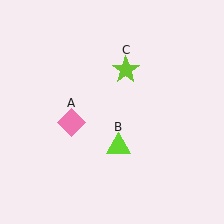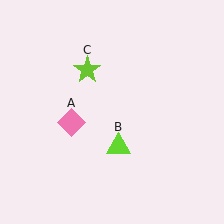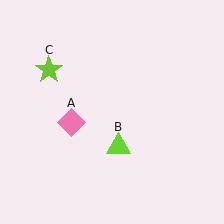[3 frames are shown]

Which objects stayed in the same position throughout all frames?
Pink diamond (object A) and lime triangle (object B) remained stationary.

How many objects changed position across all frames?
1 object changed position: lime star (object C).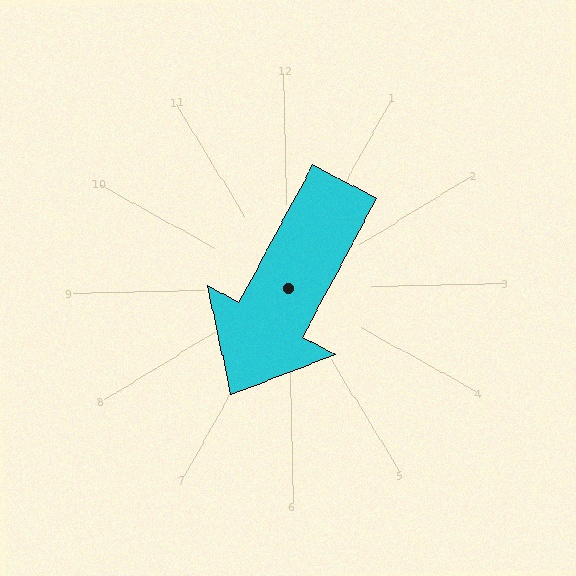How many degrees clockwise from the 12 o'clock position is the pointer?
Approximately 209 degrees.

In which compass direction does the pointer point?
Southwest.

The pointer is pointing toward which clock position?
Roughly 7 o'clock.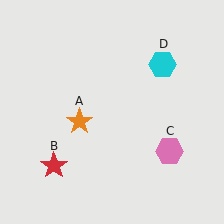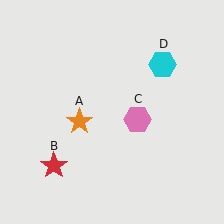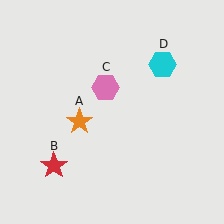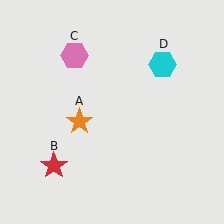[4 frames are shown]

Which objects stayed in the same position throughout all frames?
Orange star (object A) and red star (object B) and cyan hexagon (object D) remained stationary.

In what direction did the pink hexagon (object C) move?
The pink hexagon (object C) moved up and to the left.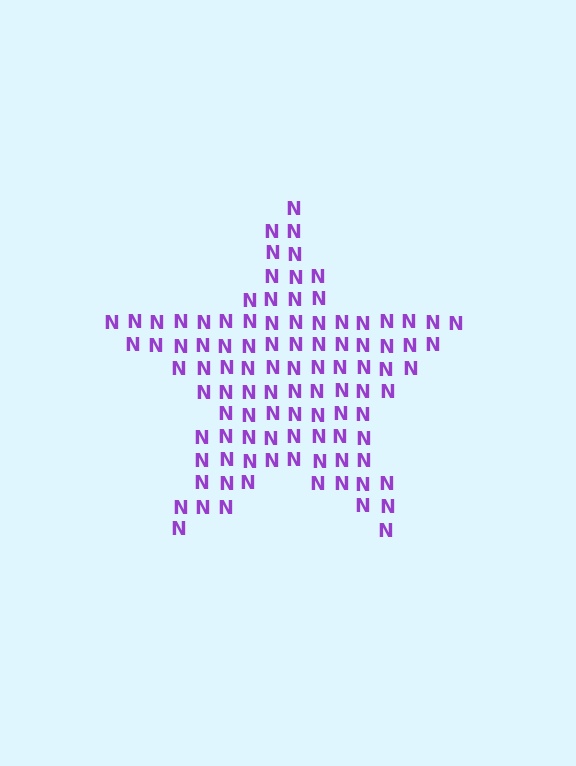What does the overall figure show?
The overall figure shows a star.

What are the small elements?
The small elements are letter N's.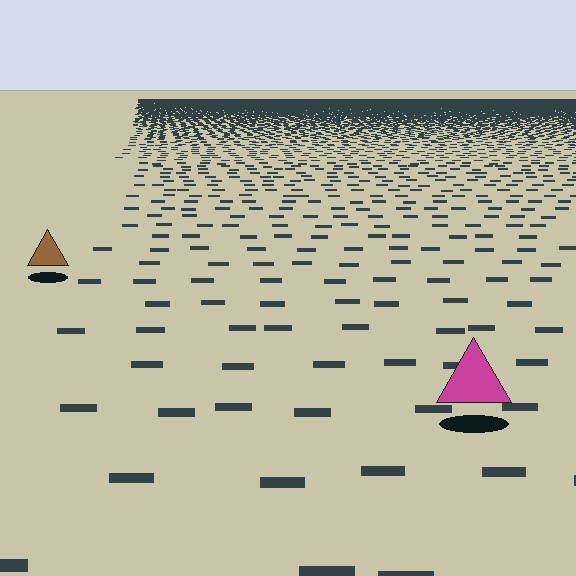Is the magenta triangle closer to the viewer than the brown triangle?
Yes. The magenta triangle is closer — you can tell from the texture gradient: the ground texture is coarser near it.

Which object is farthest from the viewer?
The brown triangle is farthest from the viewer. It appears smaller and the ground texture around it is denser.